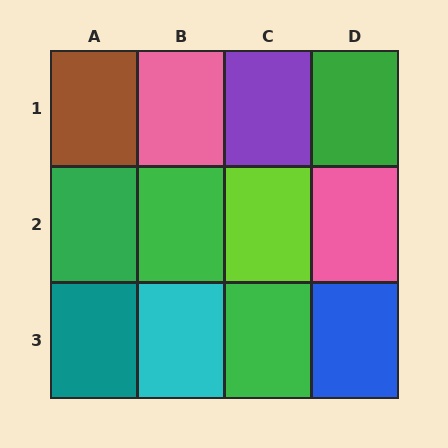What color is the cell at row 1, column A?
Brown.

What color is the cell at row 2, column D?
Pink.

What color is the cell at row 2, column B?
Green.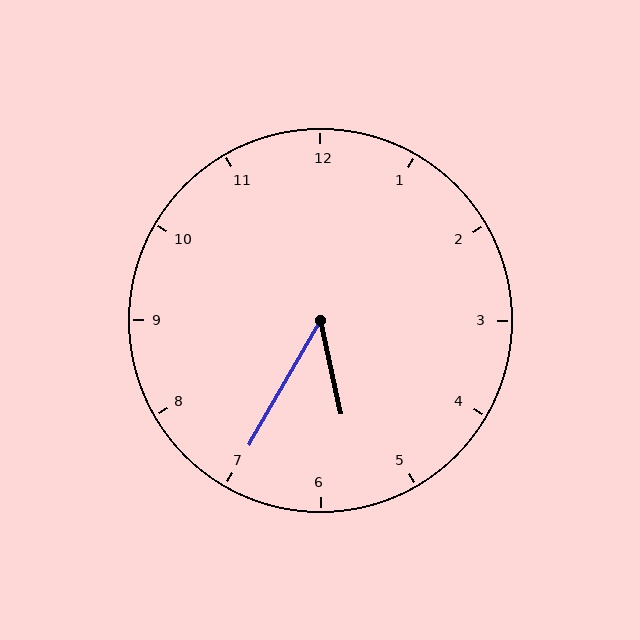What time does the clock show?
5:35.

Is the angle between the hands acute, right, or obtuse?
It is acute.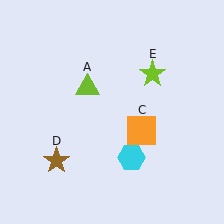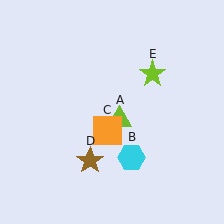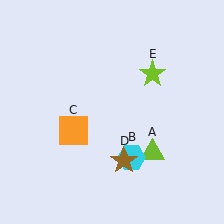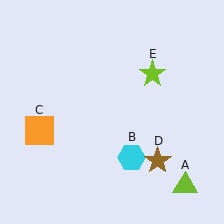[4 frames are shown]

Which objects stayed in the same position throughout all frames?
Cyan hexagon (object B) and lime star (object E) remained stationary.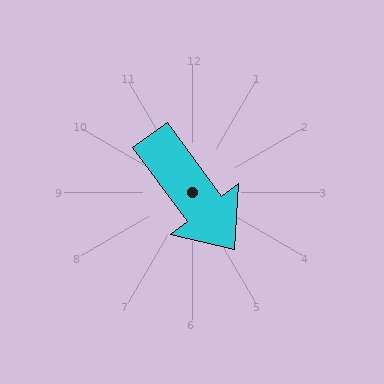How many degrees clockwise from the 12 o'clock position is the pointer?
Approximately 144 degrees.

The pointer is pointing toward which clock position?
Roughly 5 o'clock.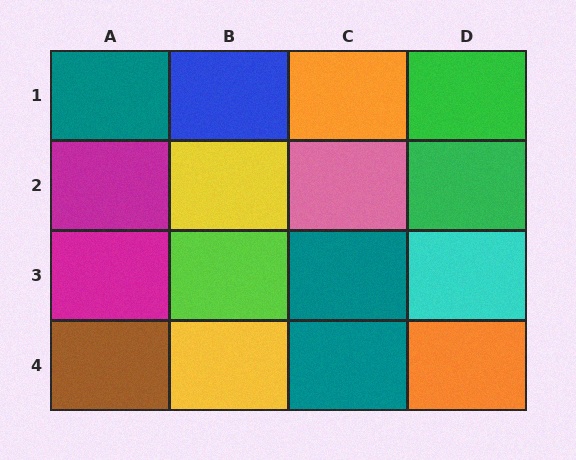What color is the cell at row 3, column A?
Magenta.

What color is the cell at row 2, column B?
Yellow.